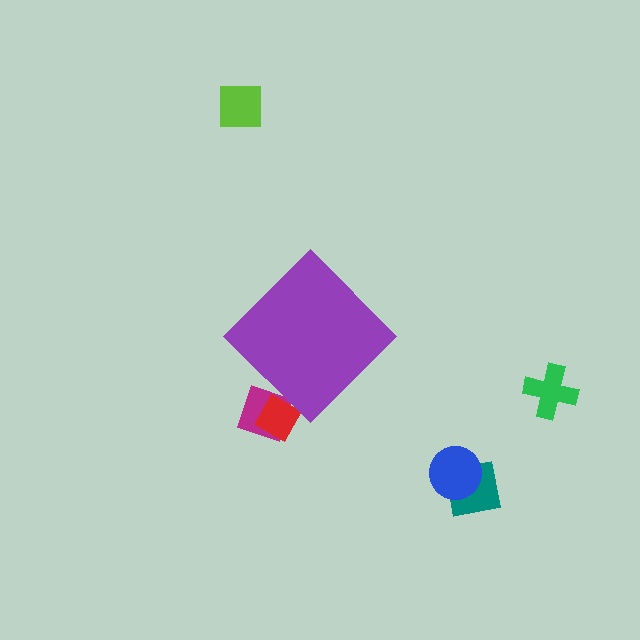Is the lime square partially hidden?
No, the lime square is fully visible.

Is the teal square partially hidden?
No, the teal square is fully visible.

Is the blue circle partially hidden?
No, the blue circle is fully visible.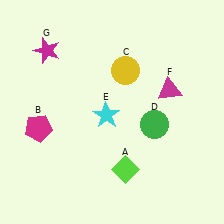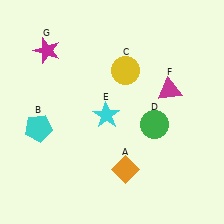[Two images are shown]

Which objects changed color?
A changed from lime to orange. B changed from magenta to cyan.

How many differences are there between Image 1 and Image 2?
There are 2 differences between the two images.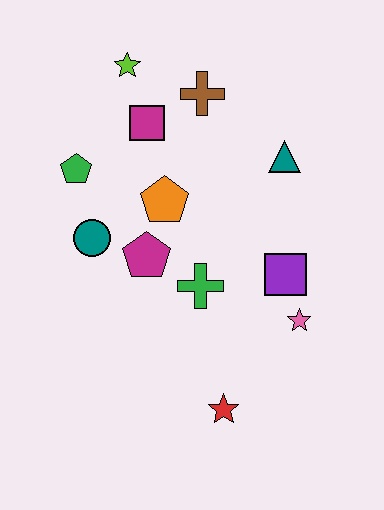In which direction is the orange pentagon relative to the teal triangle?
The orange pentagon is to the left of the teal triangle.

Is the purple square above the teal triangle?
No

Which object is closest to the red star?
The pink star is closest to the red star.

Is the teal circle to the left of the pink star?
Yes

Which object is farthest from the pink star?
The lime star is farthest from the pink star.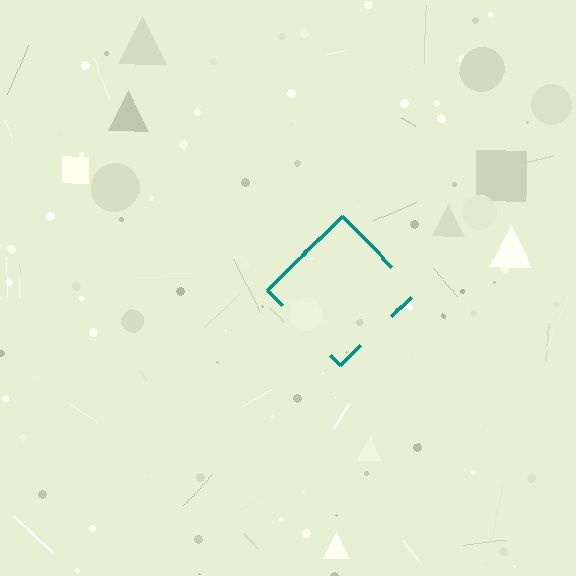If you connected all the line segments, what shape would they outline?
They would outline a diamond.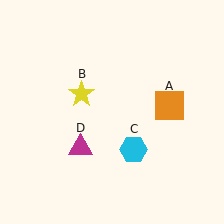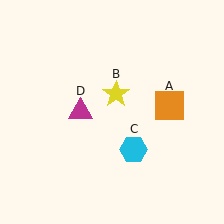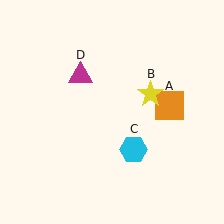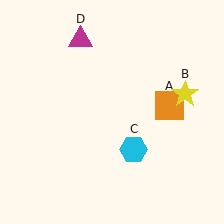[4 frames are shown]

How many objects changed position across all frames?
2 objects changed position: yellow star (object B), magenta triangle (object D).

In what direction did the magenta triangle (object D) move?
The magenta triangle (object D) moved up.